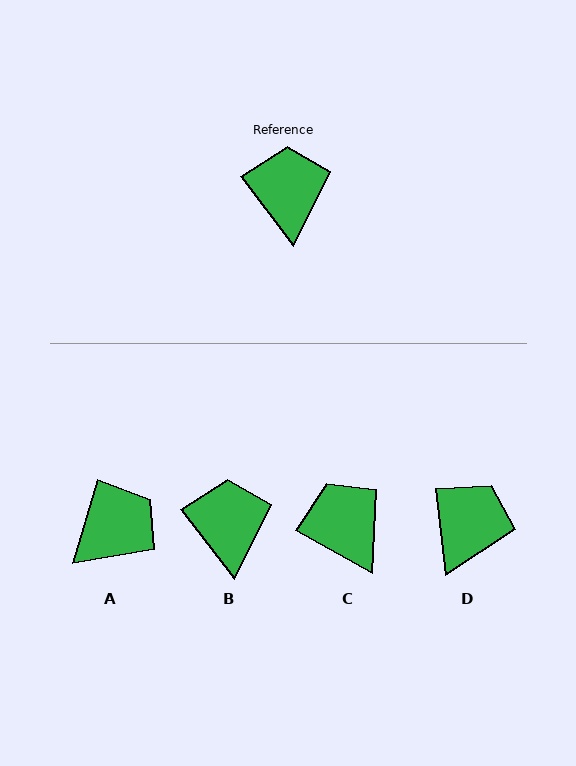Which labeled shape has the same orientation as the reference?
B.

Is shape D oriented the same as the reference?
No, it is off by about 31 degrees.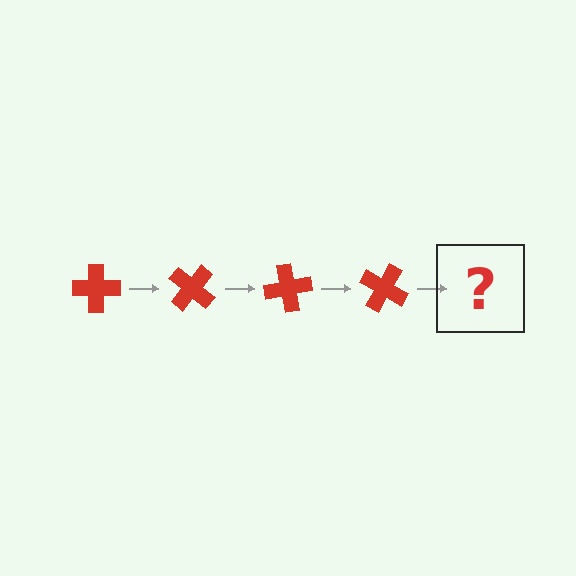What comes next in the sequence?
The next element should be a red cross rotated 160 degrees.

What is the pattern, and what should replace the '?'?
The pattern is that the cross rotates 40 degrees each step. The '?' should be a red cross rotated 160 degrees.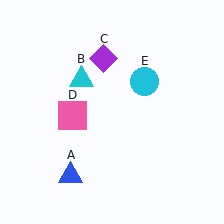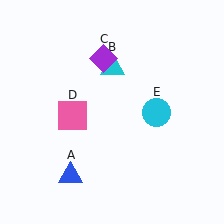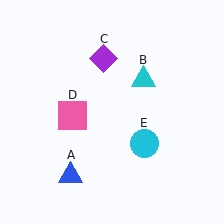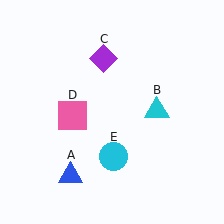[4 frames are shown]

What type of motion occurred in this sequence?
The cyan triangle (object B), cyan circle (object E) rotated clockwise around the center of the scene.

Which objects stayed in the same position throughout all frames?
Blue triangle (object A) and purple diamond (object C) and pink square (object D) remained stationary.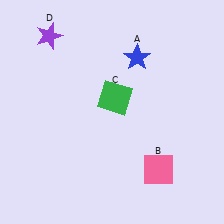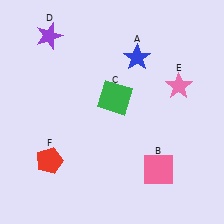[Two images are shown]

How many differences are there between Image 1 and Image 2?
There are 2 differences between the two images.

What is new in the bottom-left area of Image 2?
A red pentagon (F) was added in the bottom-left area of Image 2.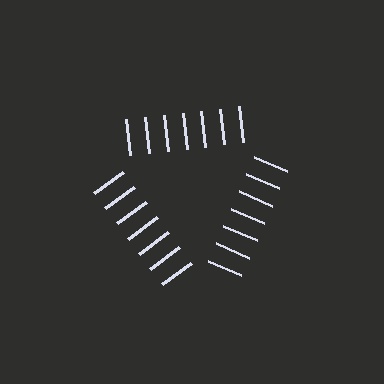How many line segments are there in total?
21 — 7 along each of the 3 edges.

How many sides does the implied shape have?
3 sides — the line-ends trace a triangle.